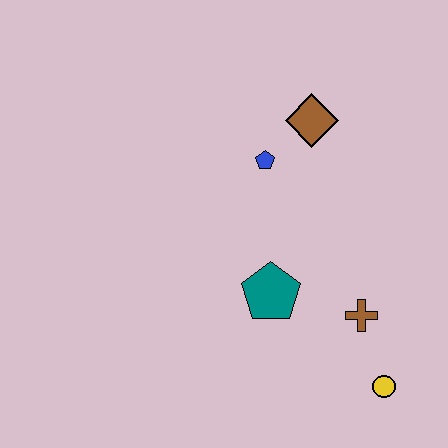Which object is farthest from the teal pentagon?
The brown diamond is farthest from the teal pentagon.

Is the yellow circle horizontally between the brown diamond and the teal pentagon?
No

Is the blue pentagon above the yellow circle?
Yes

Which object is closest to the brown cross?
The yellow circle is closest to the brown cross.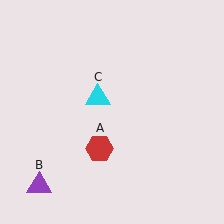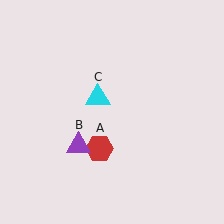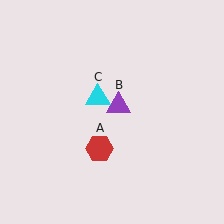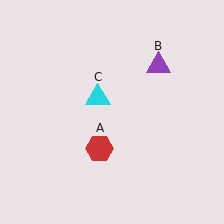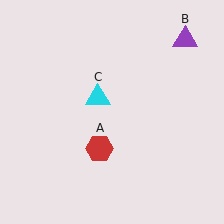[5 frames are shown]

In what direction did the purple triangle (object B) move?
The purple triangle (object B) moved up and to the right.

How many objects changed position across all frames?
1 object changed position: purple triangle (object B).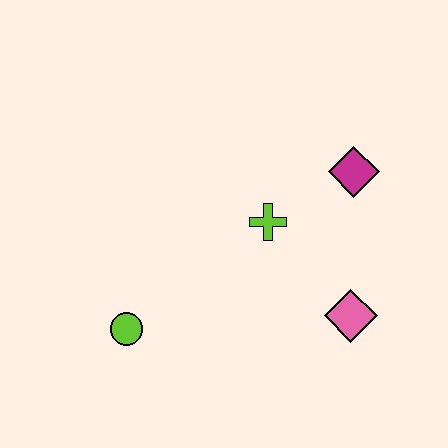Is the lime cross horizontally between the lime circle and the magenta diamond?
Yes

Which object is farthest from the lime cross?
The lime circle is farthest from the lime cross.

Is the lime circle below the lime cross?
Yes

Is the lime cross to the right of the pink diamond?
No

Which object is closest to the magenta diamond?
The lime cross is closest to the magenta diamond.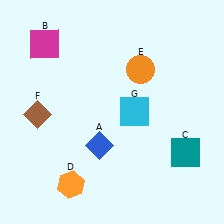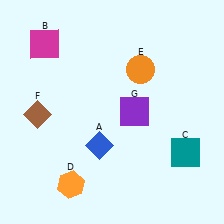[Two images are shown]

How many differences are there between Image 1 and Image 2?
There is 1 difference between the two images.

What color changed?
The square (G) changed from cyan in Image 1 to purple in Image 2.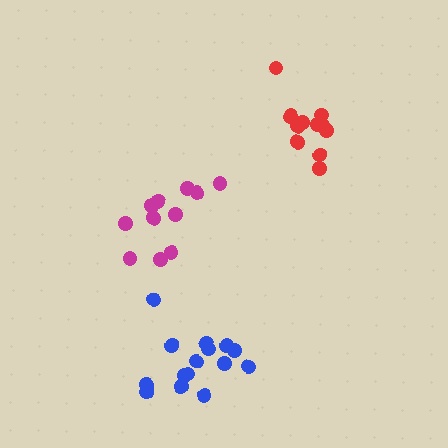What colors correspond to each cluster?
The clusters are colored: red, magenta, blue.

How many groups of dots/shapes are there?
There are 3 groups.